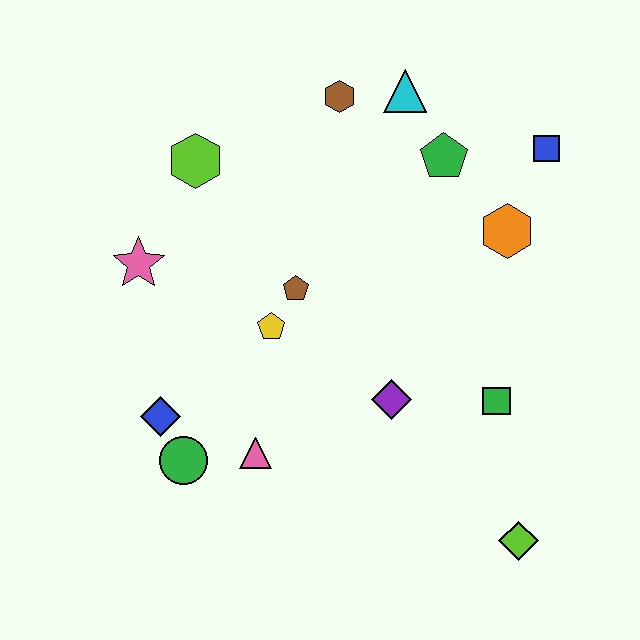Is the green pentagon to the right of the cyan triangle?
Yes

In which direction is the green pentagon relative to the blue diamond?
The green pentagon is to the right of the blue diamond.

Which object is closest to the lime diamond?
The green square is closest to the lime diamond.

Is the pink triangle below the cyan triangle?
Yes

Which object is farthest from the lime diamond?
The lime hexagon is farthest from the lime diamond.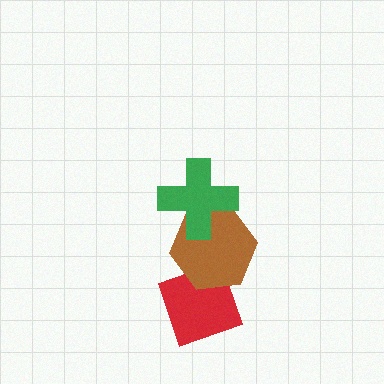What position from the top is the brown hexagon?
The brown hexagon is 2nd from the top.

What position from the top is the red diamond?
The red diamond is 3rd from the top.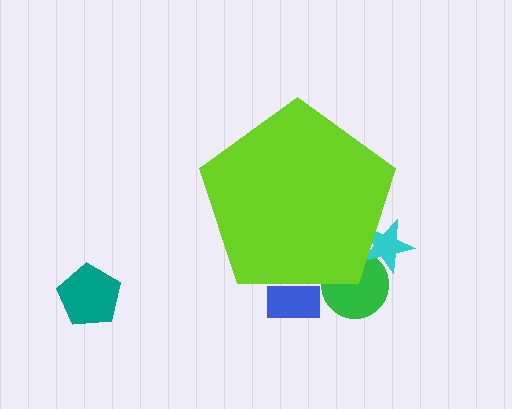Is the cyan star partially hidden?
Yes, the cyan star is partially hidden behind the lime pentagon.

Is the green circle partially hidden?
Yes, the green circle is partially hidden behind the lime pentagon.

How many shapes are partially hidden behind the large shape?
3 shapes are partially hidden.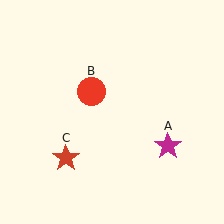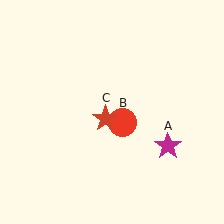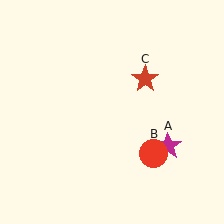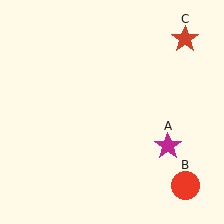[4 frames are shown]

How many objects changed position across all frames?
2 objects changed position: red circle (object B), red star (object C).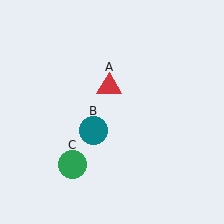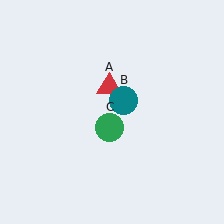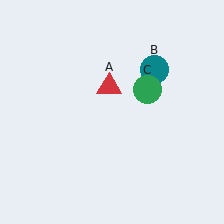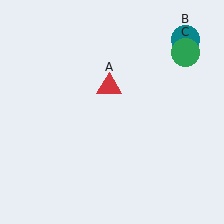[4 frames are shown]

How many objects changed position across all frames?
2 objects changed position: teal circle (object B), green circle (object C).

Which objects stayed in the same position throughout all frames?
Red triangle (object A) remained stationary.